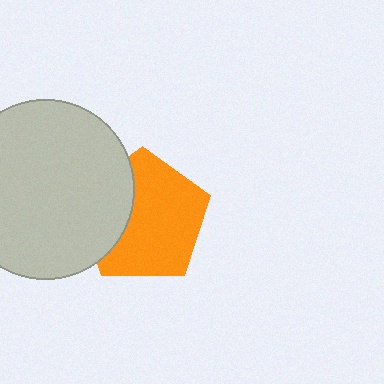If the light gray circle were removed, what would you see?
You would see the complete orange pentagon.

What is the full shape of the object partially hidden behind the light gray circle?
The partially hidden object is an orange pentagon.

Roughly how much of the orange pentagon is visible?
Most of it is visible (roughly 69%).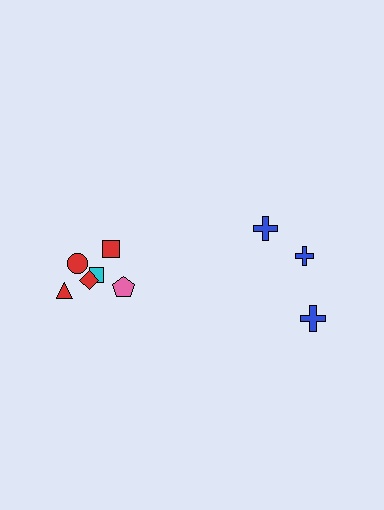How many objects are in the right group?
There are 3 objects.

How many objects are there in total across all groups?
There are 9 objects.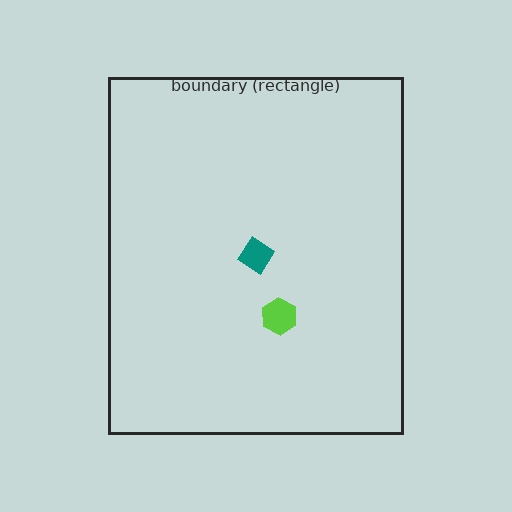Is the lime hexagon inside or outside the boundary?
Inside.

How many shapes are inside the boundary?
2 inside, 0 outside.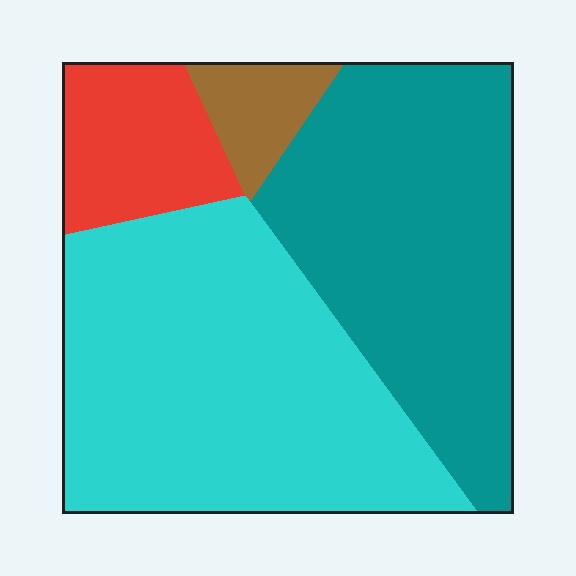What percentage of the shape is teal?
Teal covers 38% of the shape.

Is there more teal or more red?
Teal.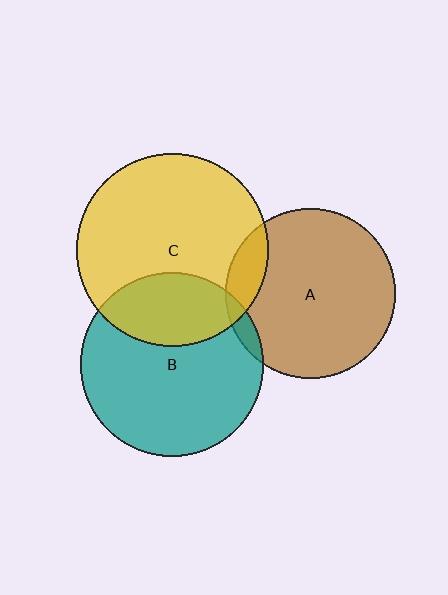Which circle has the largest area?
Circle C (yellow).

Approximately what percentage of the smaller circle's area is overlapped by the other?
Approximately 30%.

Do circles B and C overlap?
Yes.